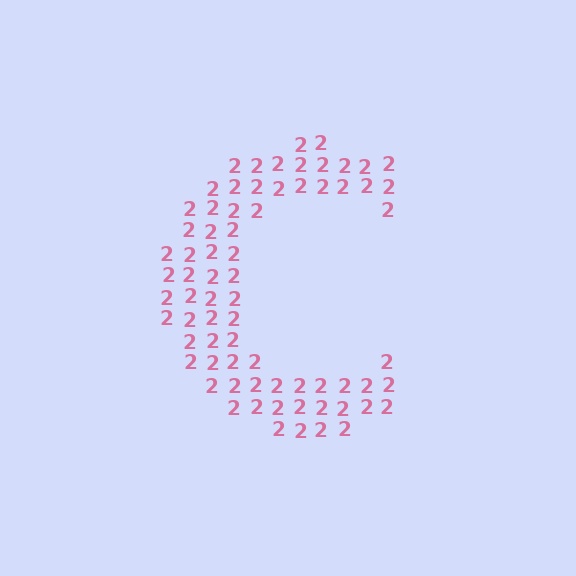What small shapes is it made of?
It is made of small digit 2's.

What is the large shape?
The large shape is the letter C.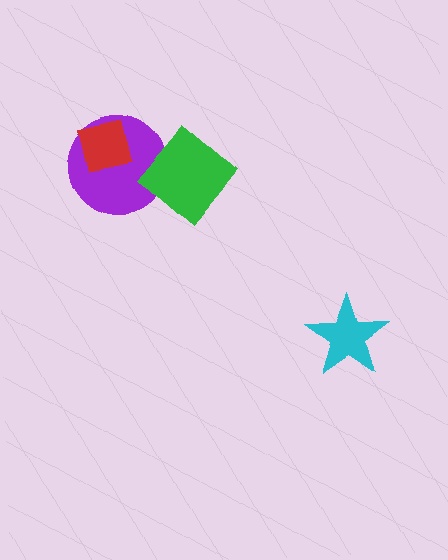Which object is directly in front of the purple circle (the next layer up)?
The red square is directly in front of the purple circle.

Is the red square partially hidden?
No, no other shape covers it.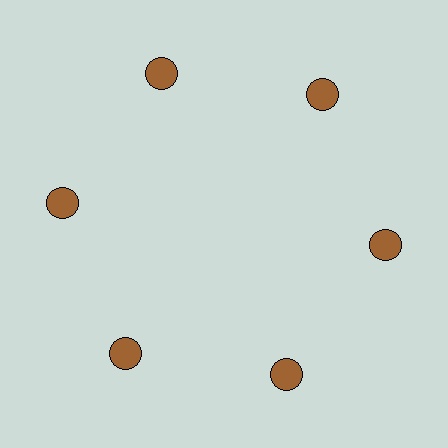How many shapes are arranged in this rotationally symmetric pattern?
There are 6 shapes, arranged in 6 groups of 1.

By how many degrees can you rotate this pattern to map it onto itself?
The pattern maps onto itself every 60 degrees of rotation.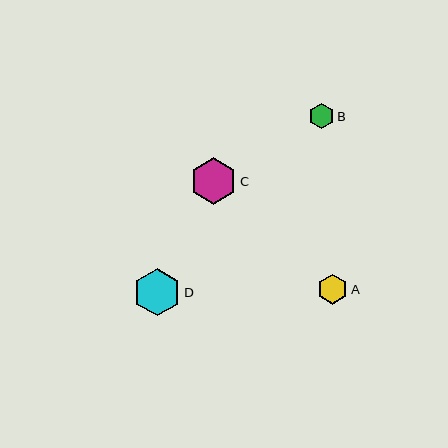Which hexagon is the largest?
Hexagon D is the largest with a size of approximately 48 pixels.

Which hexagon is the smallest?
Hexagon B is the smallest with a size of approximately 25 pixels.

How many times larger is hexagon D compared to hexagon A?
Hexagon D is approximately 1.6 times the size of hexagon A.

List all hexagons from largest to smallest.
From largest to smallest: D, C, A, B.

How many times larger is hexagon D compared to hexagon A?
Hexagon D is approximately 1.6 times the size of hexagon A.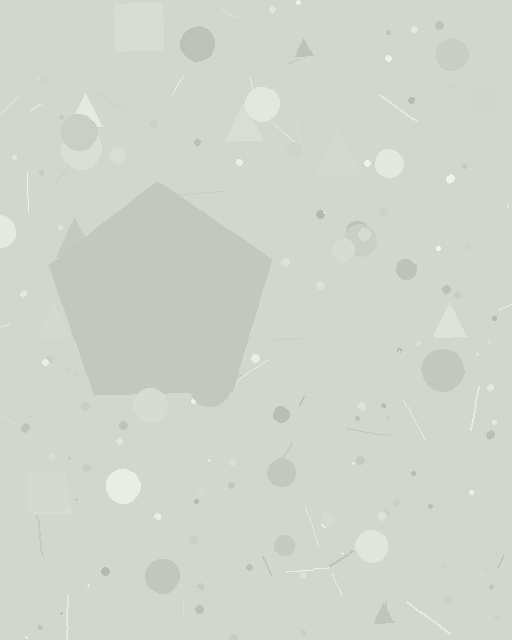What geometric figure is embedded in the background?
A pentagon is embedded in the background.